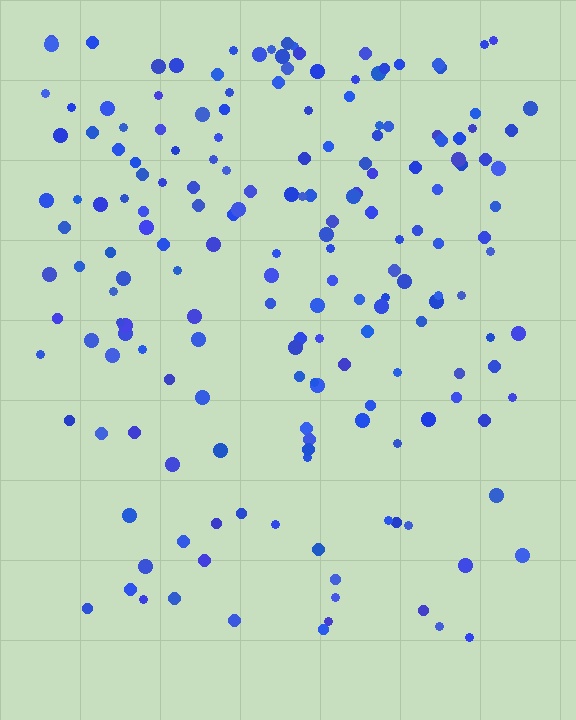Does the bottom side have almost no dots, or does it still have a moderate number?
Still a moderate number, just noticeably fewer than the top.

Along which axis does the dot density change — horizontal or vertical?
Vertical.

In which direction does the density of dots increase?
From bottom to top, with the top side densest.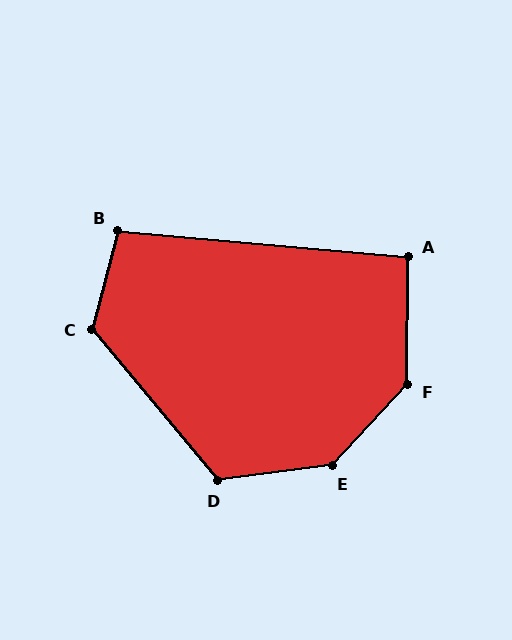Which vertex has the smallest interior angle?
A, at approximately 95 degrees.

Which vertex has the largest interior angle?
E, at approximately 140 degrees.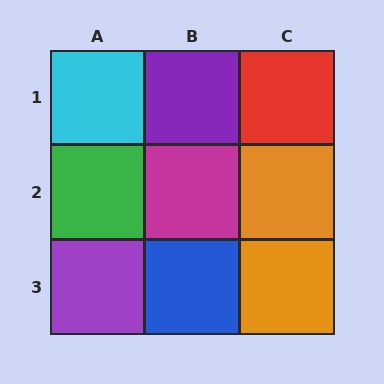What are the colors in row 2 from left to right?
Green, magenta, orange.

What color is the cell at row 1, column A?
Cyan.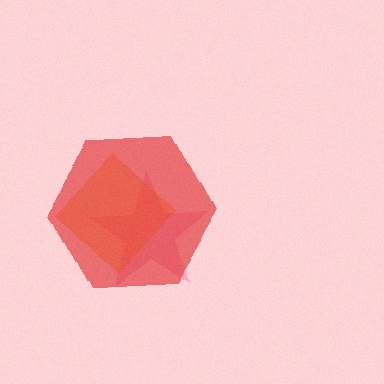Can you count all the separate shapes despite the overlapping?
Yes, there are 3 separate shapes.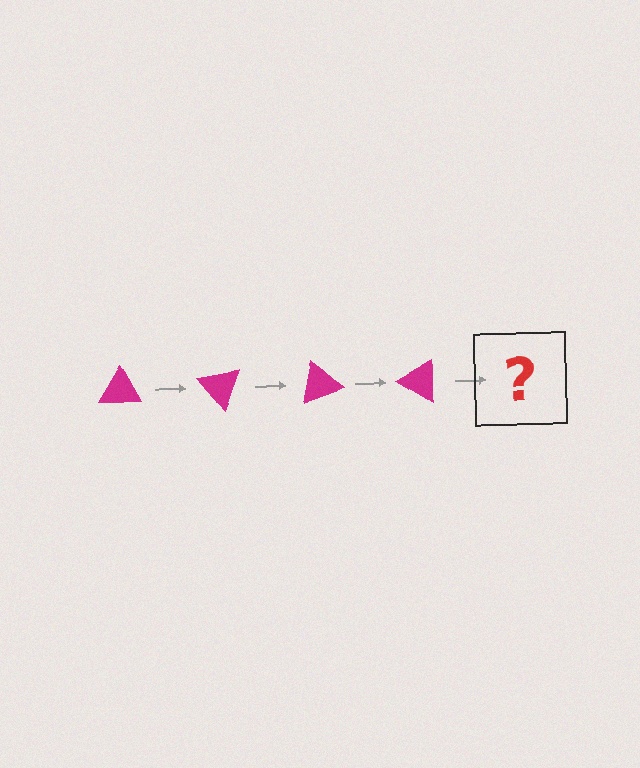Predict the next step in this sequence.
The next step is a magenta triangle rotated 200 degrees.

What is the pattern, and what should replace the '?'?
The pattern is that the triangle rotates 50 degrees each step. The '?' should be a magenta triangle rotated 200 degrees.